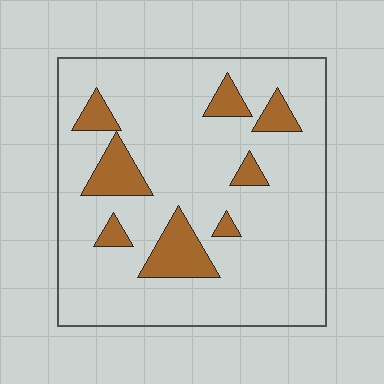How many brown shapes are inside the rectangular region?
8.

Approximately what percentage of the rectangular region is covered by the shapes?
Approximately 15%.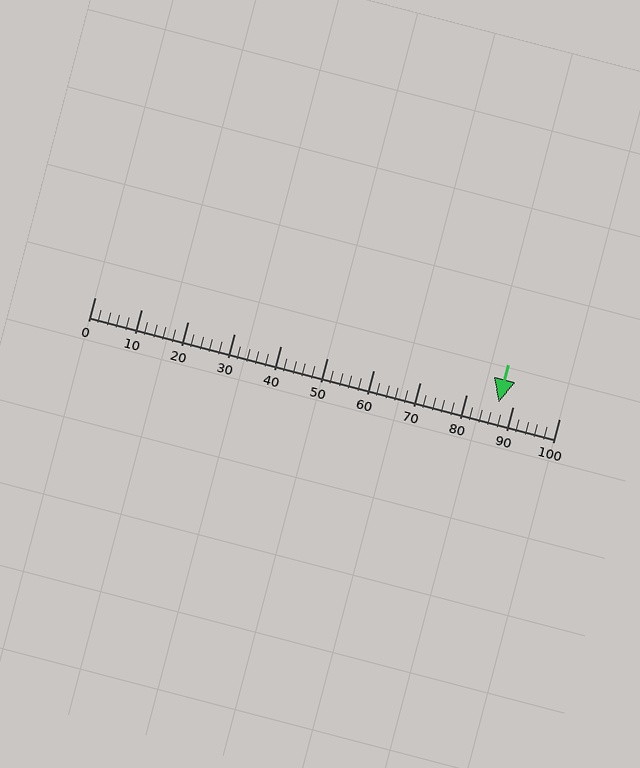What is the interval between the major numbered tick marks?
The major tick marks are spaced 10 units apart.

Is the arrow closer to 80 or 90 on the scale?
The arrow is closer to 90.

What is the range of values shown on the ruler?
The ruler shows values from 0 to 100.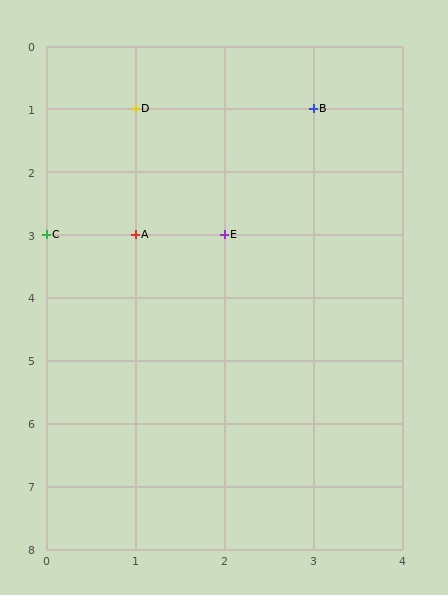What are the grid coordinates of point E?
Point E is at grid coordinates (2, 3).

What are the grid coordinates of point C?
Point C is at grid coordinates (0, 3).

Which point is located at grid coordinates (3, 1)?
Point B is at (3, 1).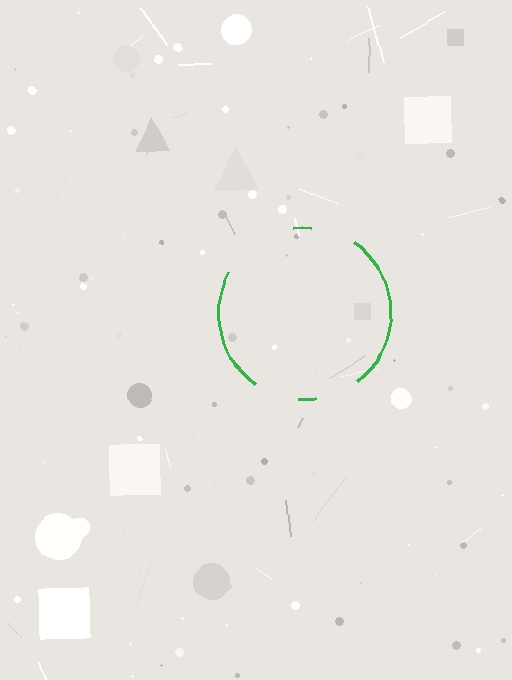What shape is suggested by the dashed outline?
The dashed outline suggests a circle.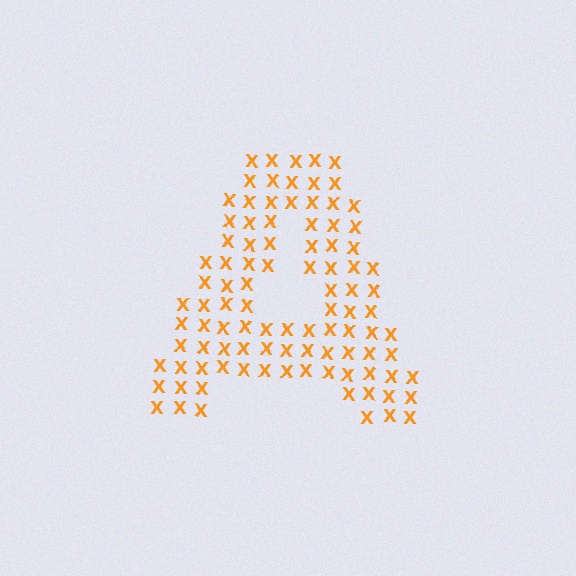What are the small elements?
The small elements are letter X's.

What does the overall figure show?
The overall figure shows the letter A.